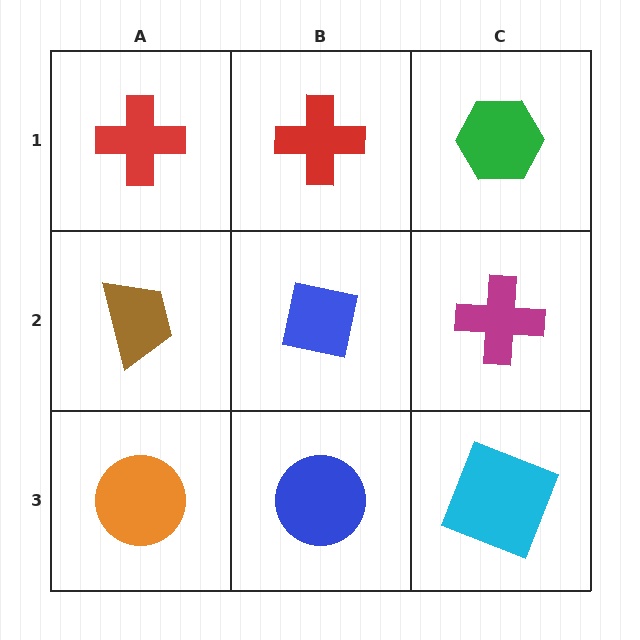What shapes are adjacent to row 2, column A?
A red cross (row 1, column A), an orange circle (row 3, column A), a blue square (row 2, column B).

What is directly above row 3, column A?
A brown trapezoid.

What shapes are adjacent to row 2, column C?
A green hexagon (row 1, column C), a cyan square (row 3, column C), a blue square (row 2, column B).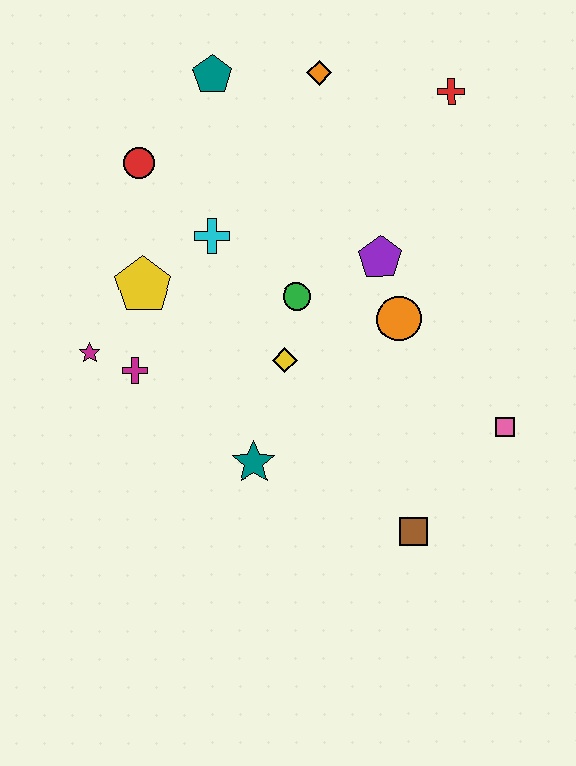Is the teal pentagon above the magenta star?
Yes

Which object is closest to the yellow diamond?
The green circle is closest to the yellow diamond.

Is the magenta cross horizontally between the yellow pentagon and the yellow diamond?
No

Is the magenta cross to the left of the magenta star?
No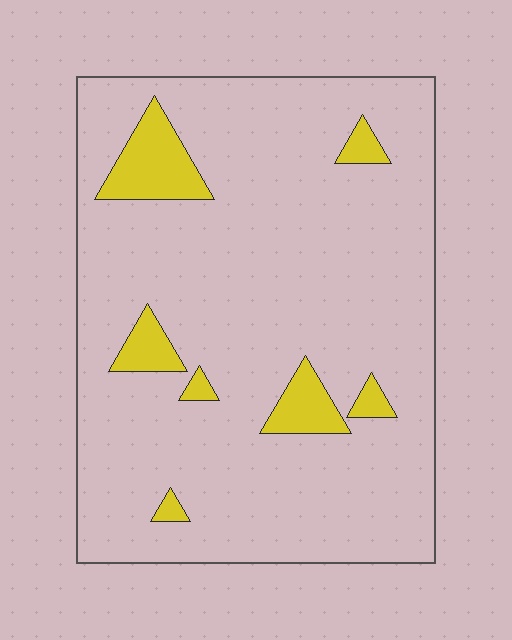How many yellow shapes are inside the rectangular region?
7.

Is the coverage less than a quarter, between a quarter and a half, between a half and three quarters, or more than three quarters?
Less than a quarter.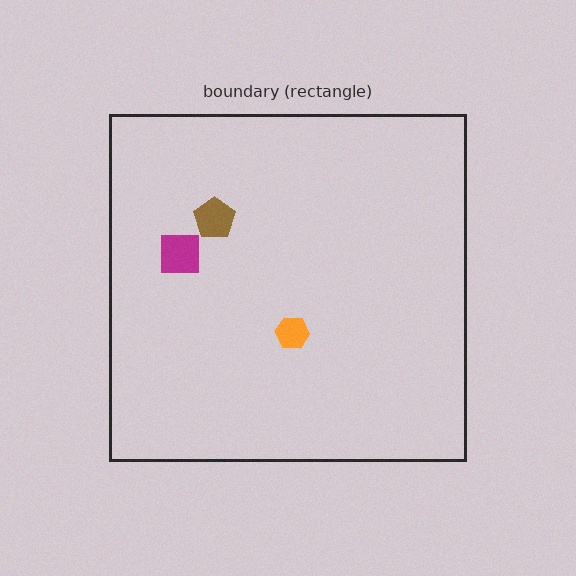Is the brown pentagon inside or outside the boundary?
Inside.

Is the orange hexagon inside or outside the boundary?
Inside.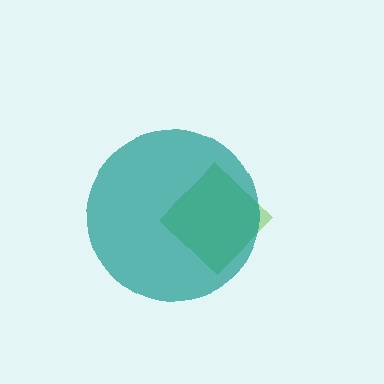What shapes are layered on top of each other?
The layered shapes are: a lime diamond, a teal circle.